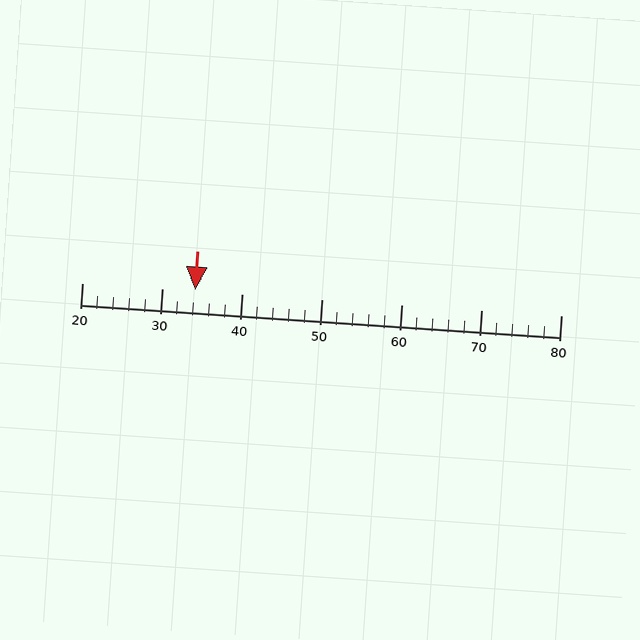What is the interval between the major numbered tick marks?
The major tick marks are spaced 10 units apart.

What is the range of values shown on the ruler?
The ruler shows values from 20 to 80.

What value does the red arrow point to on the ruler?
The red arrow points to approximately 34.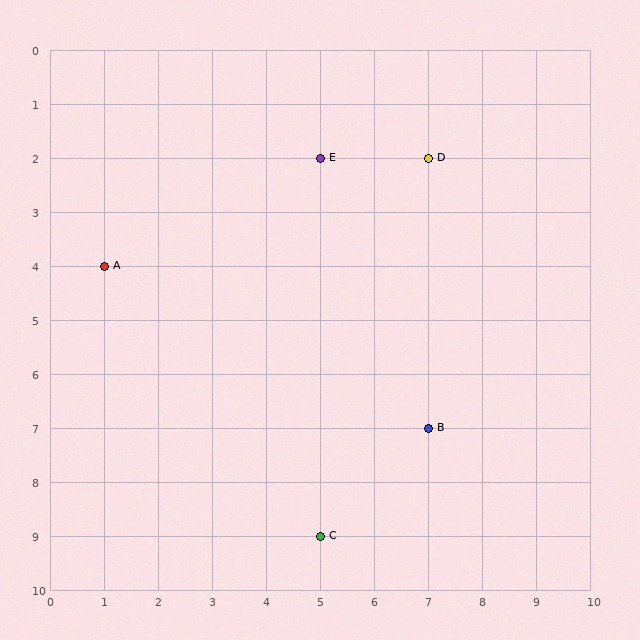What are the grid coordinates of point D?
Point D is at grid coordinates (7, 2).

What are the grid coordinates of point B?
Point B is at grid coordinates (7, 7).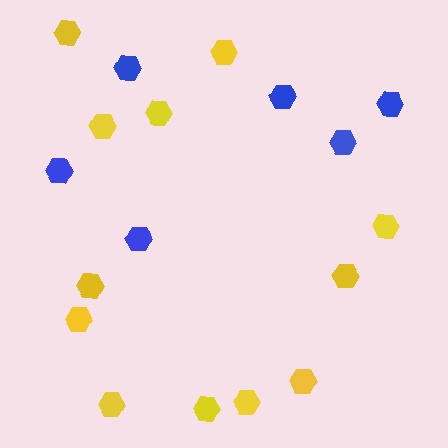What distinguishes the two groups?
There are 2 groups: one group of yellow hexagons (12) and one group of blue hexagons (6).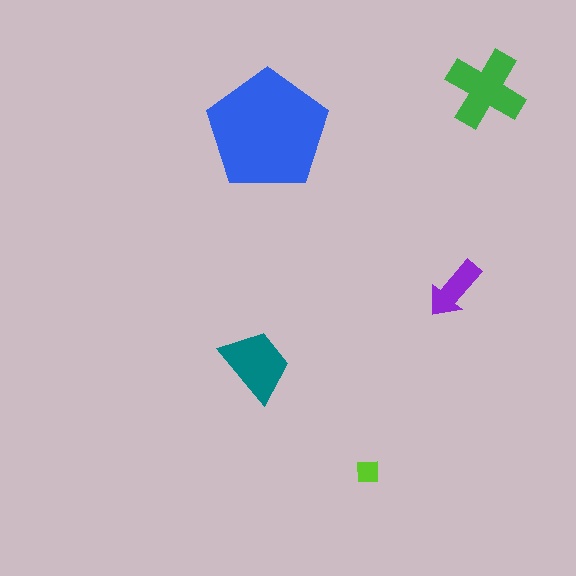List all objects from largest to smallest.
The blue pentagon, the green cross, the teal trapezoid, the purple arrow, the lime square.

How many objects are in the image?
There are 5 objects in the image.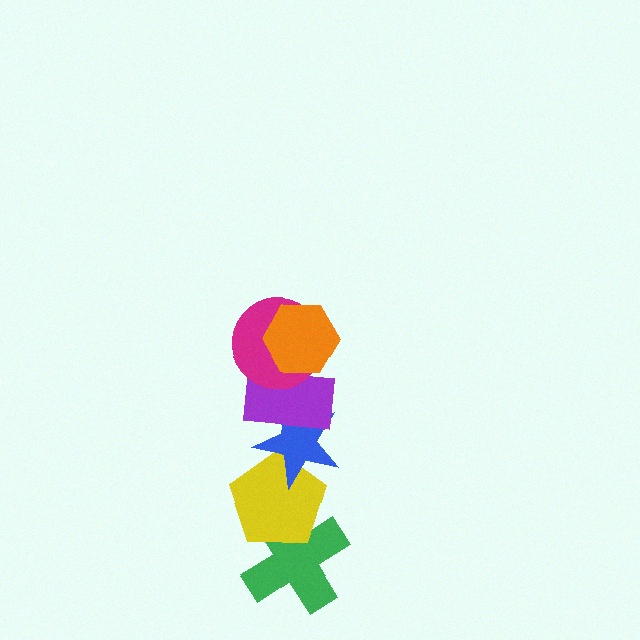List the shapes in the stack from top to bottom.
From top to bottom: the orange hexagon, the magenta circle, the purple rectangle, the blue star, the yellow pentagon, the green cross.